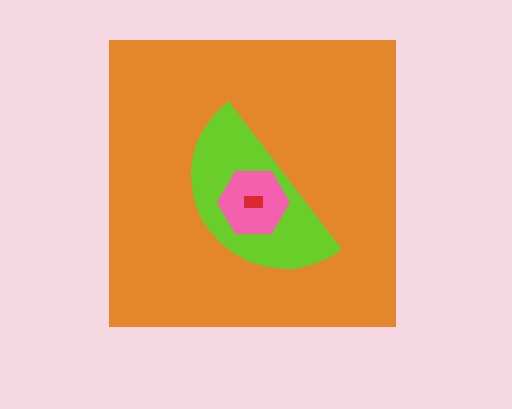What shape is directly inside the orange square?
The lime semicircle.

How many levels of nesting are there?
4.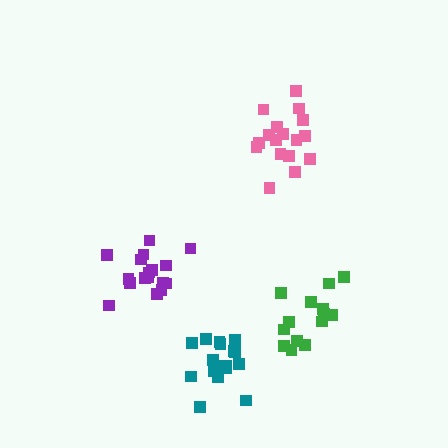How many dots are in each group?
Group 1: 14 dots, Group 2: 18 dots, Group 3: 17 dots, Group 4: 17 dots (66 total).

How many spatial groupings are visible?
There are 4 spatial groupings.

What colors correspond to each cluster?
The clusters are colored: green, teal, pink, purple.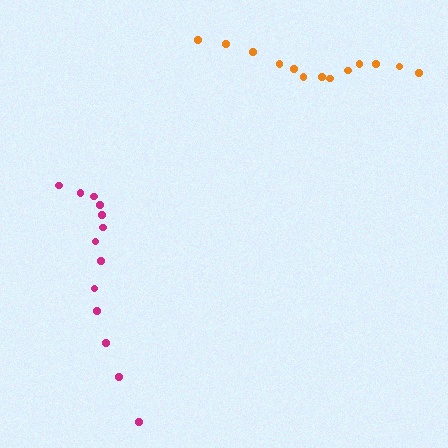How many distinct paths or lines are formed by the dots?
There are 2 distinct paths.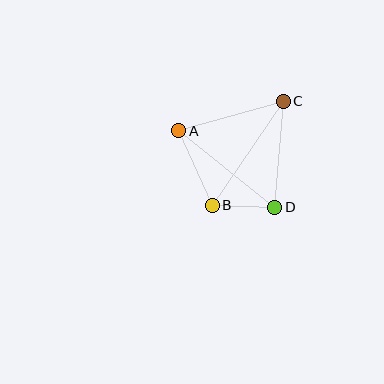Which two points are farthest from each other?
Points B and C are farthest from each other.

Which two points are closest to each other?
Points B and D are closest to each other.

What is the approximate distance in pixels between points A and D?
The distance between A and D is approximately 123 pixels.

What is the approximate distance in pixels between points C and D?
The distance between C and D is approximately 106 pixels.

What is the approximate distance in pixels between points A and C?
The distance between A and C is approximately 108 pixels.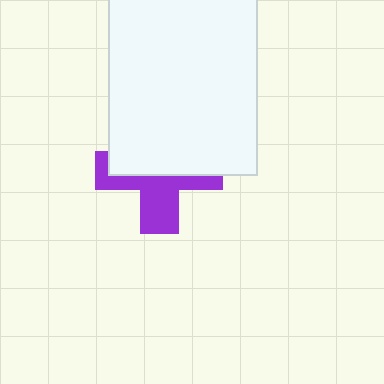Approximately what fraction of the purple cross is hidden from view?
Roughly 55% of the purple cross is hidden behind the white rectangle.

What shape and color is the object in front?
The object in front is a white rectangle.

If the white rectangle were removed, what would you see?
You would see the complete purple cross.